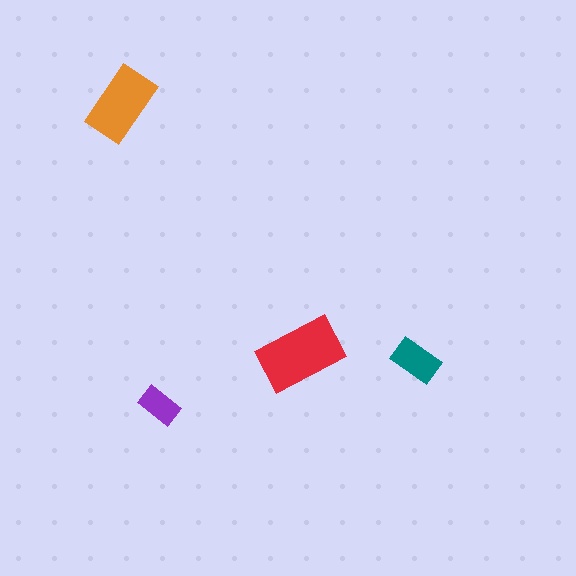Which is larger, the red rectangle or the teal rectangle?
The red one.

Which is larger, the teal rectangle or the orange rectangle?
The orange one.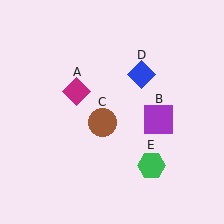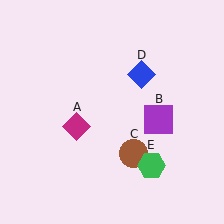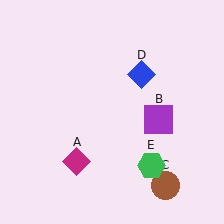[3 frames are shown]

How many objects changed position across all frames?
2 objects changed position: magenta diamond (object A), brown circle (object C).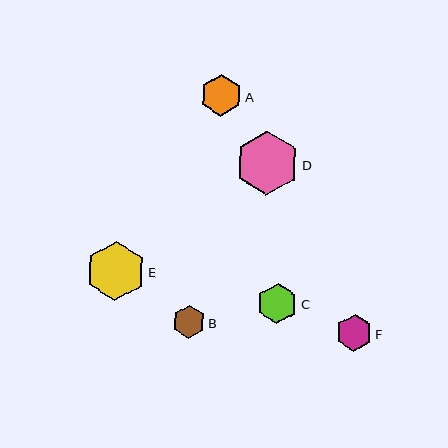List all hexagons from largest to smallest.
From largest to smallest: D, E, A, C, F, B.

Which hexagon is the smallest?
Hexagon B is the smallest with a size of approximately 33 pixels.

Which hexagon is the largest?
Hexagon D is the largest with a size of approximately 64 pixels.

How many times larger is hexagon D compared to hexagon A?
Hexagon D is approximately 1.5 times the size of hexagon A.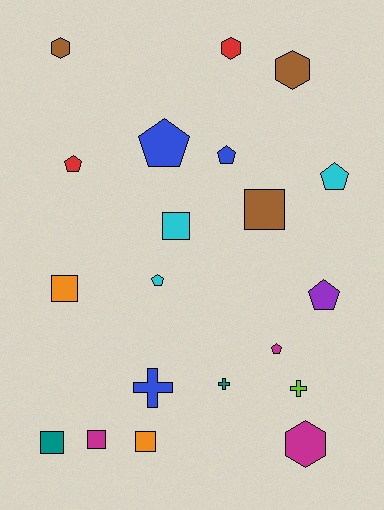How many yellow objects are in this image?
There are no yellow objects.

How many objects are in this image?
There are 20 objects.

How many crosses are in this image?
There are 3 crosses.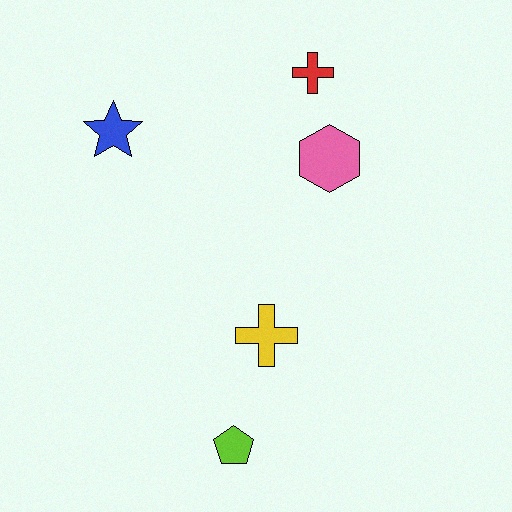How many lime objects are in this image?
There is 1 lime object.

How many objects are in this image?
There are 5 objects.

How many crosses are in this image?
There are 2 crosses.